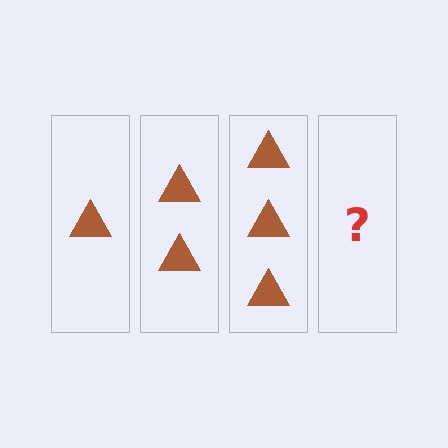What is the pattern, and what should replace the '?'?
The pattern is that each step adds one more triangle. The '?' should be 4 triangles.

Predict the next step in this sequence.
The next step is 4 triangles.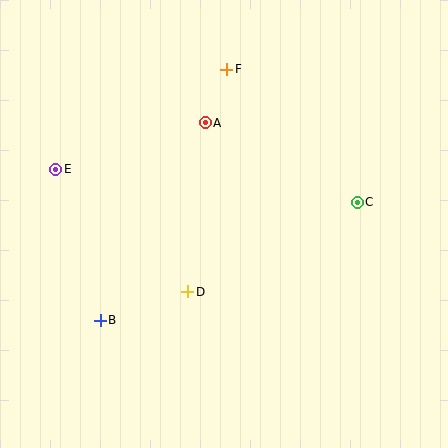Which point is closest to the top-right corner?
Point C is closest to the top-right corner.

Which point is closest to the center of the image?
Point D at (188, 292) is closest to the center.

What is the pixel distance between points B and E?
The distance between B and E is 157 pixels.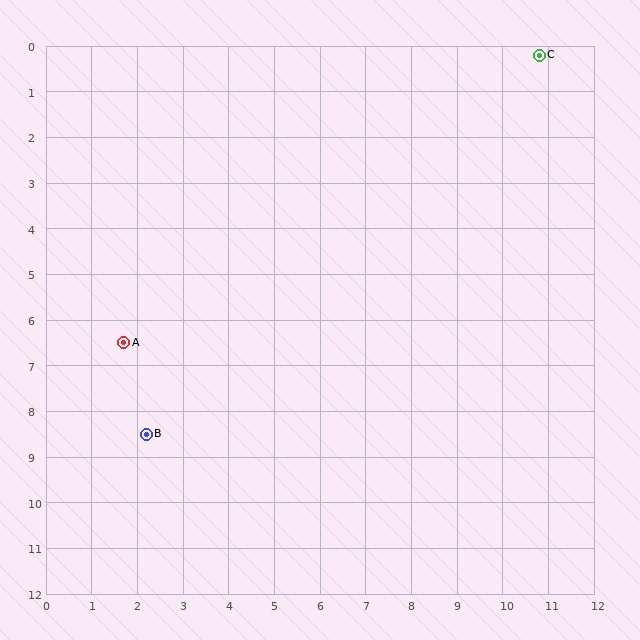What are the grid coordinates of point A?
Point A is at approximately (1.7, 6.5).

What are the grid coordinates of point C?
Point C is at approximately (10.8, 0.2).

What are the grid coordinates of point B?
Point B is at approximately (2.2, 8.5).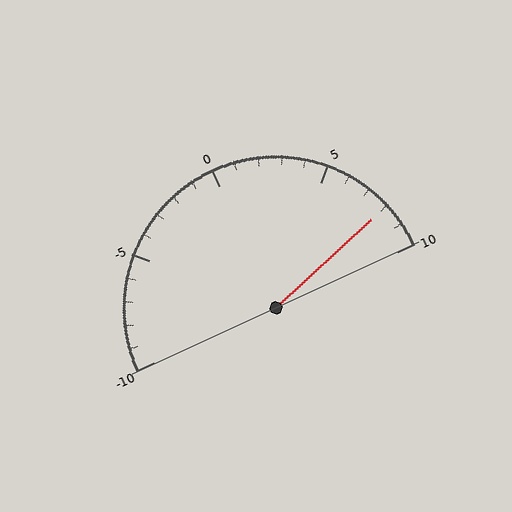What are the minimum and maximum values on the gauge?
The gauge ranges from -10 to 10.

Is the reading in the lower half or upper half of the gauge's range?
The reading is in the upper half of the range (-10 to 10).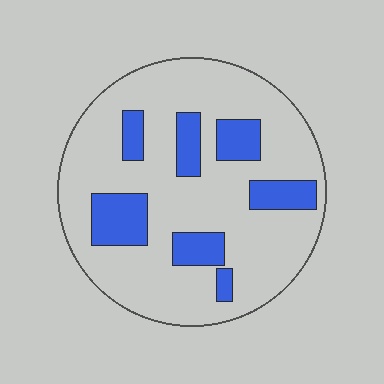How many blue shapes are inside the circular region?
7.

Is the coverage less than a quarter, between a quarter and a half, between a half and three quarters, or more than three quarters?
Less than a quarter.